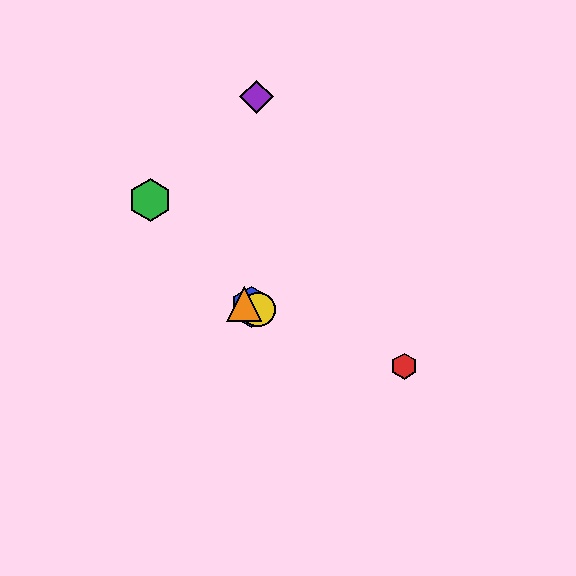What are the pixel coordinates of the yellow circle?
The yellow circle is at (258, 309).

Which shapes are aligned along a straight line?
The red hexagon, the blue hexagon, the yellow circle, the orange triangle are aligned along a straight line.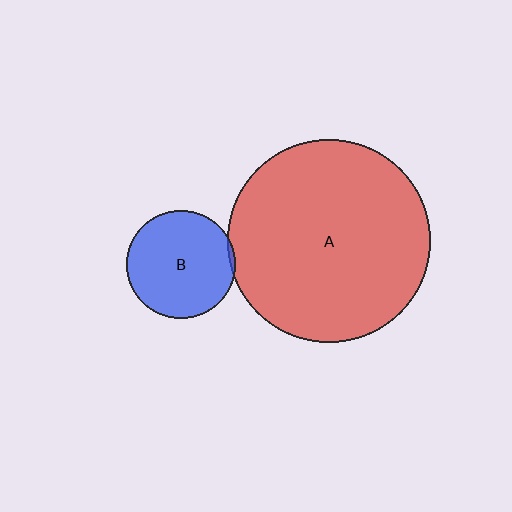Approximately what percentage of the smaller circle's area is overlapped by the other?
Approximately 5%.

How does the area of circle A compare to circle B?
Approximately 3.5 times.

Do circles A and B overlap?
Yes.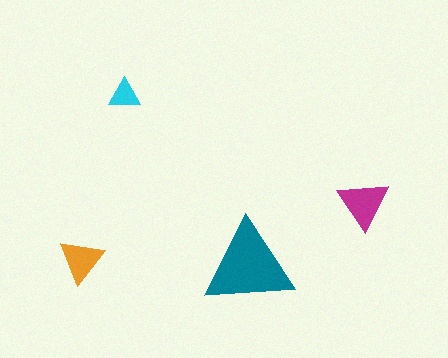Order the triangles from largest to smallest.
the teal one, the magenta one, the orange one, the cyan one.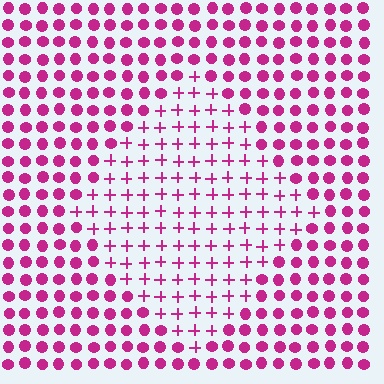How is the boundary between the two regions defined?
The boundary is defined by a change in element shape: plus signs inside vs. circles outside. All elements share the same color and spacing.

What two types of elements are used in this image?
The image uses plus signs inside the diamond region and circles outside it.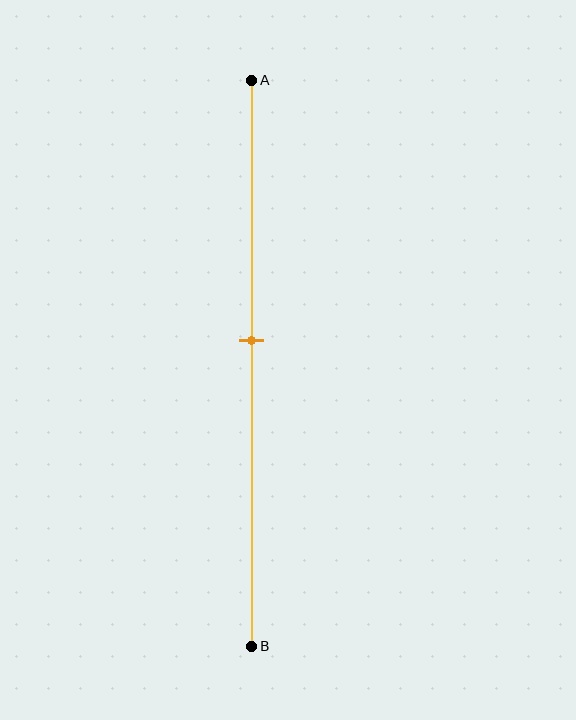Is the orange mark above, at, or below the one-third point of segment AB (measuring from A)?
The orange mark is below the one-third point of segment AB.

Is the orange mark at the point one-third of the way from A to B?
No, the mark is at about 45% from A, not at the 33% one-third point.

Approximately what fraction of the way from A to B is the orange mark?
The orange mark is approximately 45% of the way from A to B.